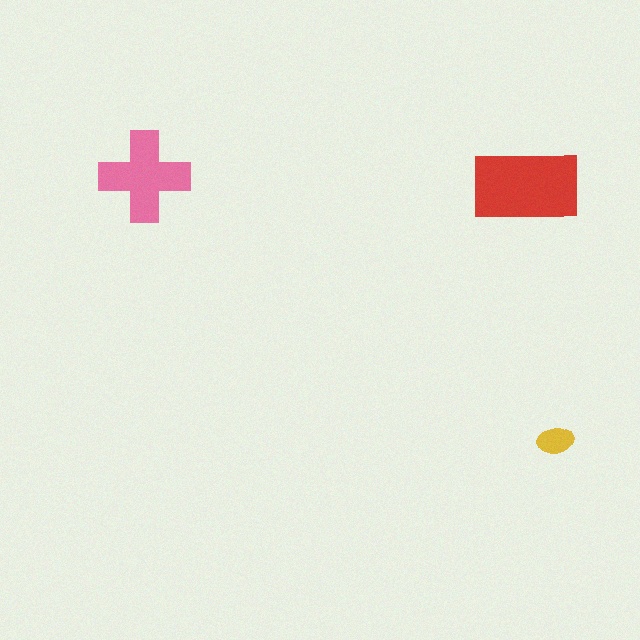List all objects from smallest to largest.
The yellow ellipse, the pink cross, the red rectangle.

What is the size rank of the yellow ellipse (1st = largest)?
3rd.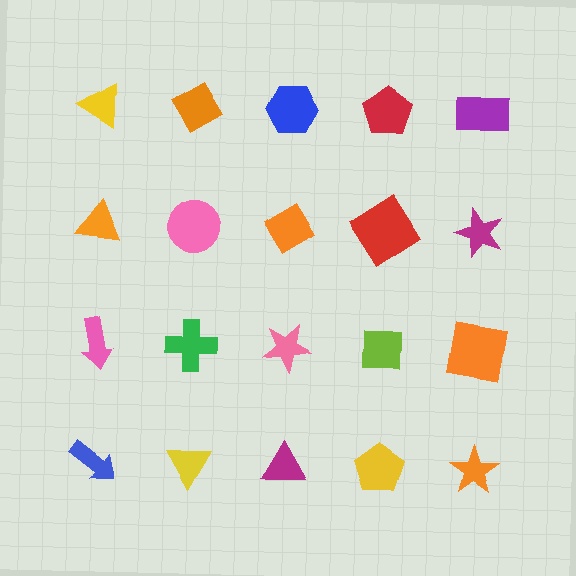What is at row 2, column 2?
A pink circle.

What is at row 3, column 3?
A pink star.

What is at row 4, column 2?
A yellow triangle.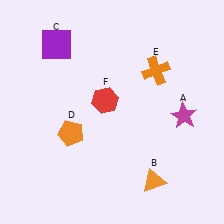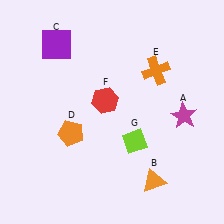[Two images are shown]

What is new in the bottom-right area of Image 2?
A lime diamond (G) was added in the bottom-right area of Image 2.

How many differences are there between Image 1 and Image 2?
There is 1 difference between the two images.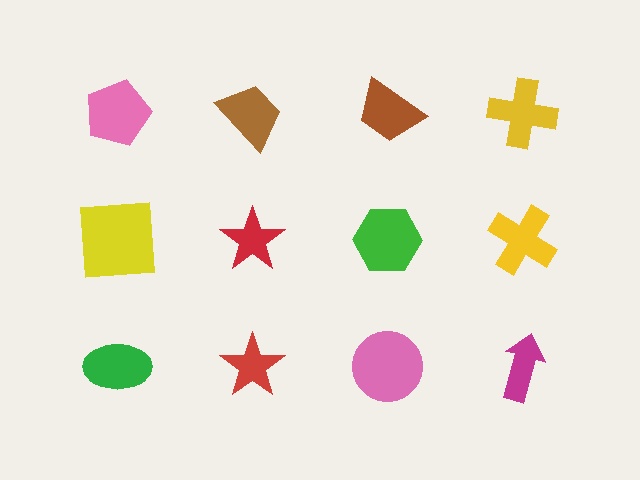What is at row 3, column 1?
A green ellipse.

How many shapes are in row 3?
4 shapes.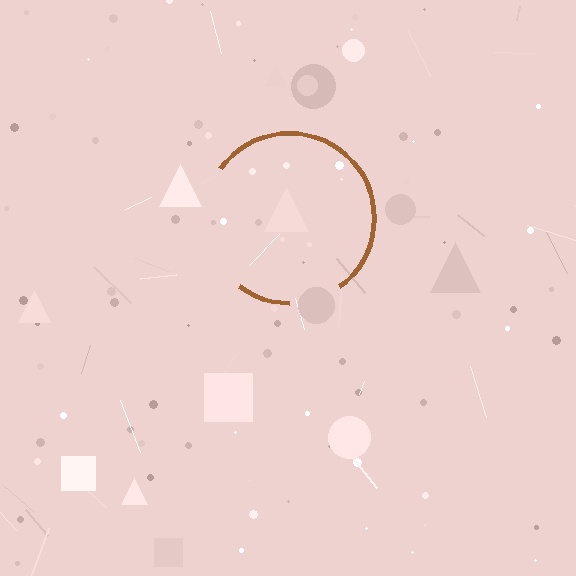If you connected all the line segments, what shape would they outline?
They would outline a circle.